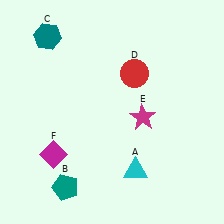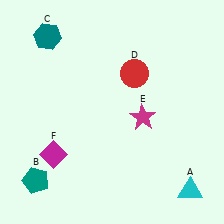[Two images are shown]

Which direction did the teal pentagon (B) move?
The teal pentagon (B) moved left.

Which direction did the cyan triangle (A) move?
The cyan triangle (A) moved right.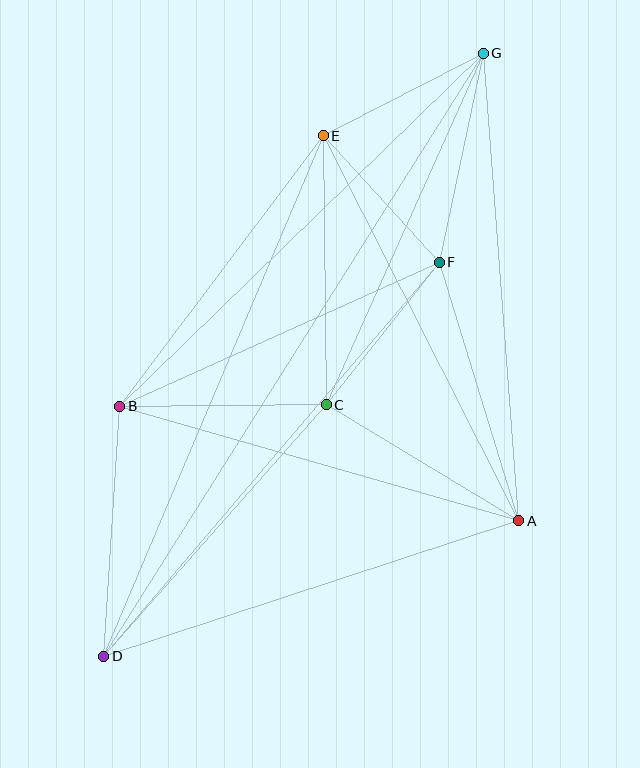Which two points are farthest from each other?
Points D and G are farthest from each other.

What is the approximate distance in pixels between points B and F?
The distance between B and F is approximately 351 pixels.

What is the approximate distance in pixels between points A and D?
The distance between A and D is approximately 436 pixels.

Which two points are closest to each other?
Points E and F are closest to each other.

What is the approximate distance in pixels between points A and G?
The distance between A and G is approximately 469 pixels.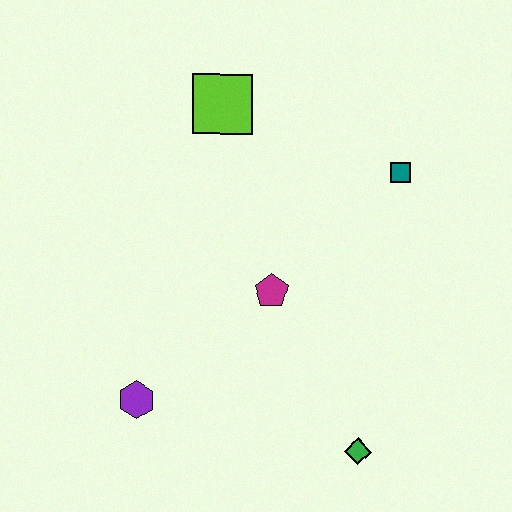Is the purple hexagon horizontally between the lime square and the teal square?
No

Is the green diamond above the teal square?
No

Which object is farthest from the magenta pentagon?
The lime square is farthest from the magenta pentagon.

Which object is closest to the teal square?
The magenta pentagon is closest to the teal square.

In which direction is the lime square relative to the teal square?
The lime square is to the left of the teal square.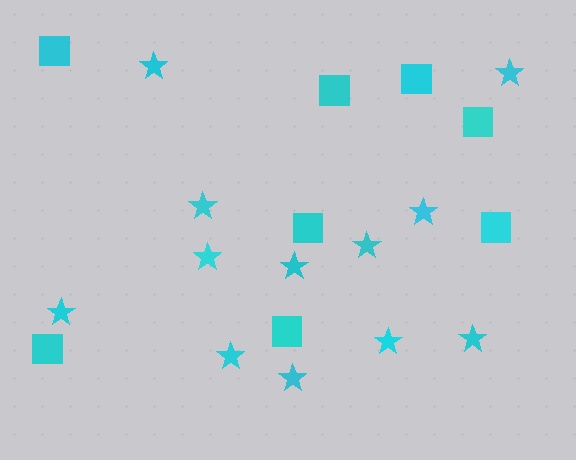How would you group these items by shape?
There are 2 groups: one group of squares (8) and one group of stars (12).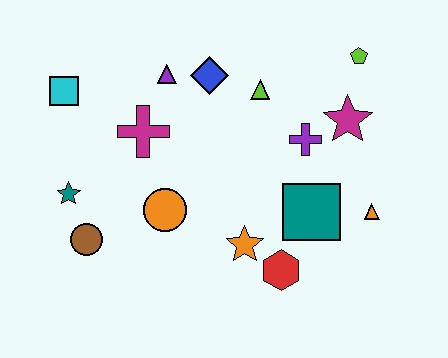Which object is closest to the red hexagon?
The orange star is closest to the red hexagon.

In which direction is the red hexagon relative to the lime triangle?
The red hexagon is below the lime triangle.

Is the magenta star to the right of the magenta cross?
Yes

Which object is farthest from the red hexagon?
The cyan square is farthest from the red hexagon.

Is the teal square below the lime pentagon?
Yes